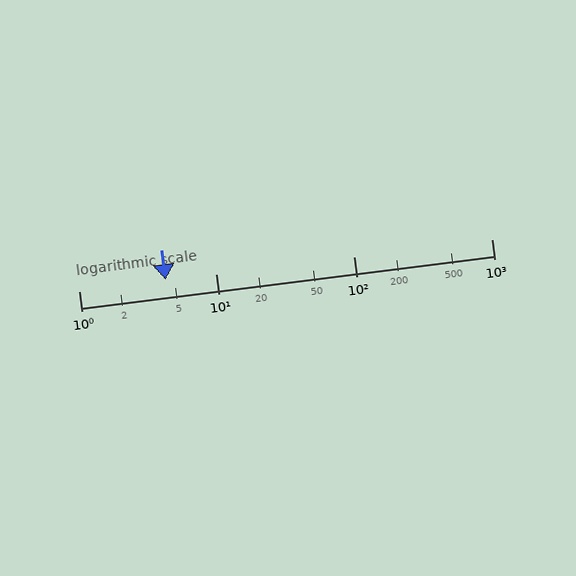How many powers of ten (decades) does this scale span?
The scale spans 3 decades, from 1 to 1000.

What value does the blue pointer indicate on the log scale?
The pointer indicates approximately 4.3.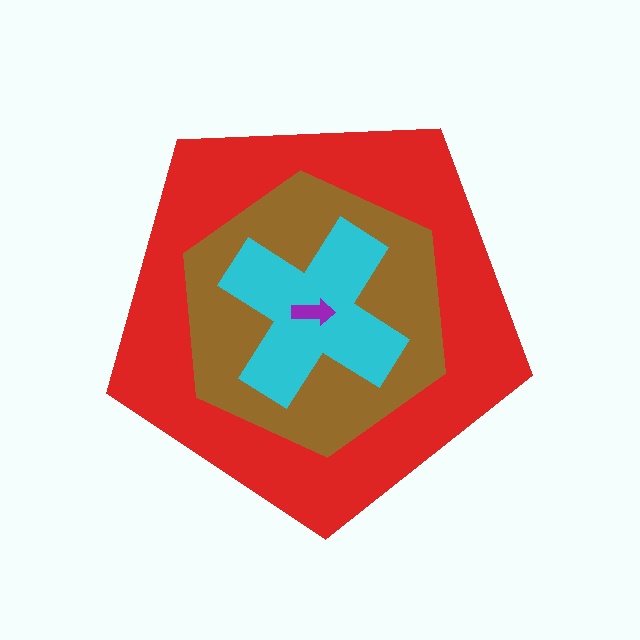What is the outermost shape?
The red pentagon.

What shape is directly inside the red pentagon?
The brown hexagon.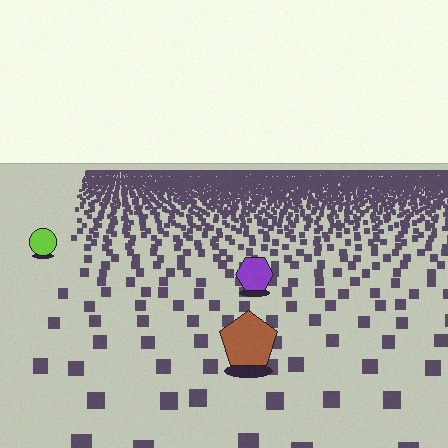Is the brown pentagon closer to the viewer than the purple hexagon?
Yes. The brown pentagon is closer — you can tell from the texture gradient: the ground texture is coarser near it.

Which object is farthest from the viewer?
The lime circle is farthest from the viewer. It appears smaller and the ground texture around it is denser.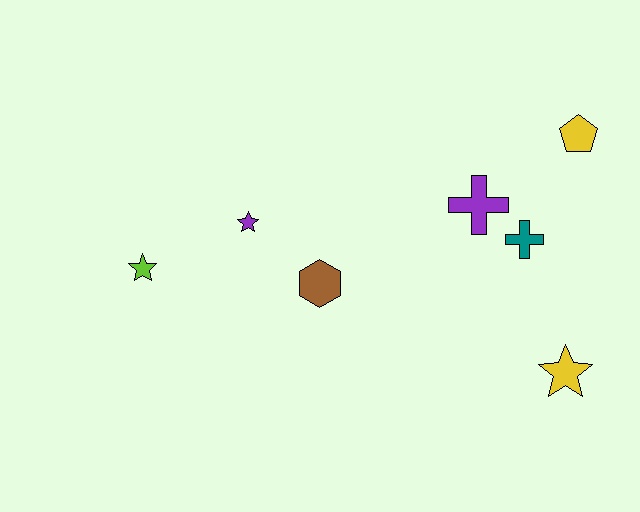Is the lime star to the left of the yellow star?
Yes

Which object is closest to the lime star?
The purple star is closest to the lime star.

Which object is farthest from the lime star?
The yellow pentagon is farthest from the lime star.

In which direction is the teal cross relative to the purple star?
The teal cross is to the right of the purple star.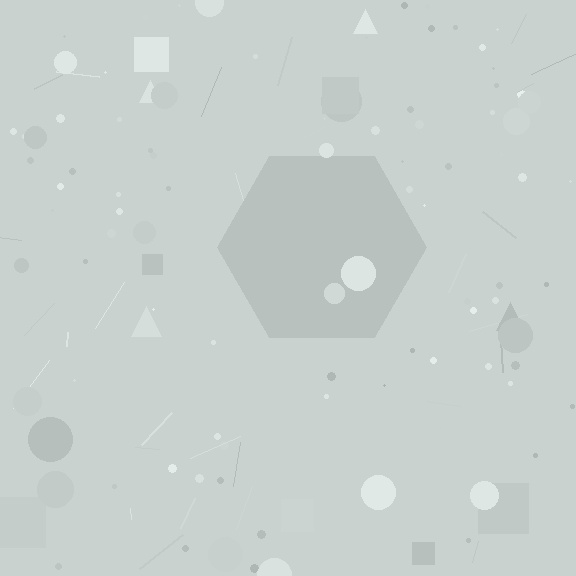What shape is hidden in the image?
A hexagon is hidden in the image.